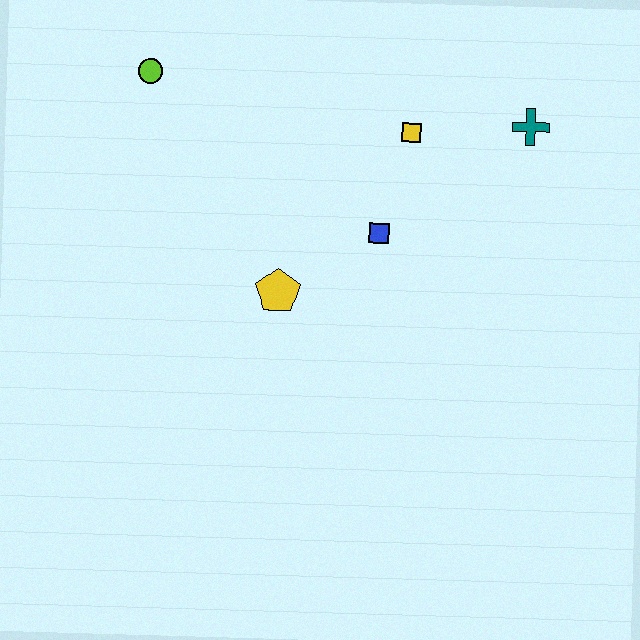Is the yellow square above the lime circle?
No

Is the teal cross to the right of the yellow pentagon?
Yes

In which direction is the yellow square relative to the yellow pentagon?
The yellow square is above the yellow pentagon.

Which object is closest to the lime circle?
The yellow pentagon is closest to the lime circle.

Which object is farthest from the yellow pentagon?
The teal cross is farthest from the yellow pentagon.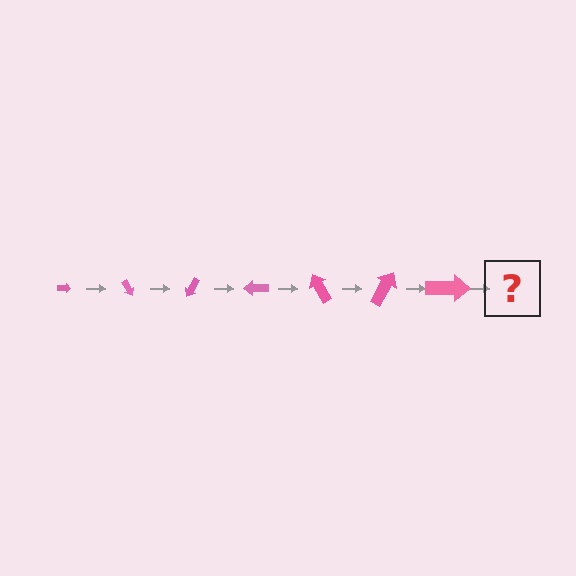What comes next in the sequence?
The next element should be an arrow, larger than the previous one and rotated 420 degrees from the start.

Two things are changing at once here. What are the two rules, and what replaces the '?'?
The two rules are that the arrow grows larger each step and it rotates 60 degrees each step. The '?' should be an arrow, larger than the previous one and rotated 420 degrees from the start.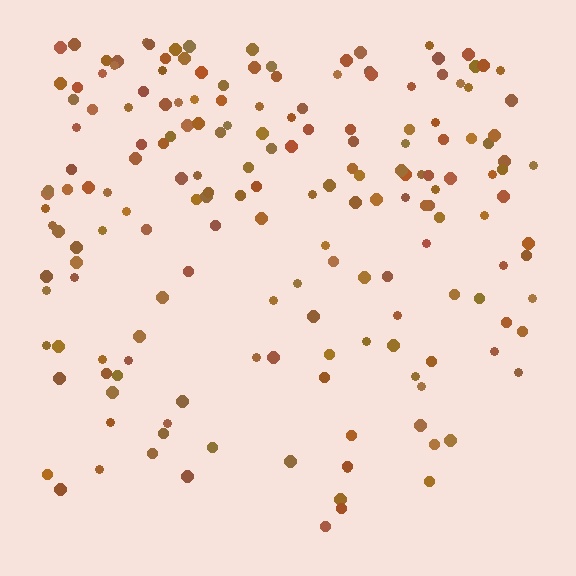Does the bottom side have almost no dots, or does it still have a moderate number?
Still a moderate number, just noticeably fewer than the top.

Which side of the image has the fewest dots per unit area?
The bottom.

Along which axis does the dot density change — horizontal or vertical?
Vertical.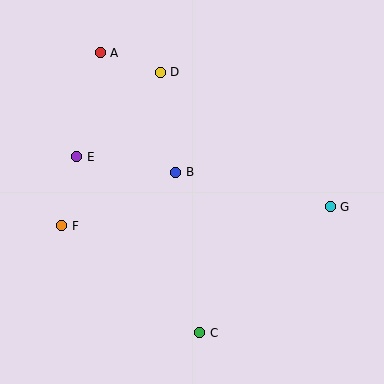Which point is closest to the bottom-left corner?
Point F is closest to the bottom-left corner.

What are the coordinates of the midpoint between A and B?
The midpoint between A and B is at (138, 112).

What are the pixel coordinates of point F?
Point F is at (62, 226).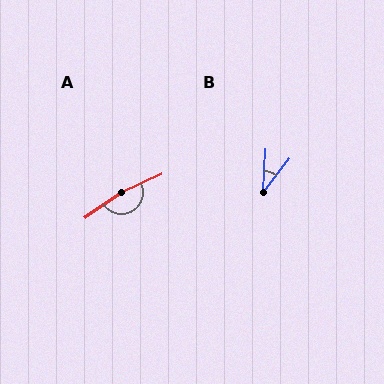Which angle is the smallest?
B, at approximately 34 degrees.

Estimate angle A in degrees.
Approximately 170 degrees.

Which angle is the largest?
A, at approximately 170 degrees.